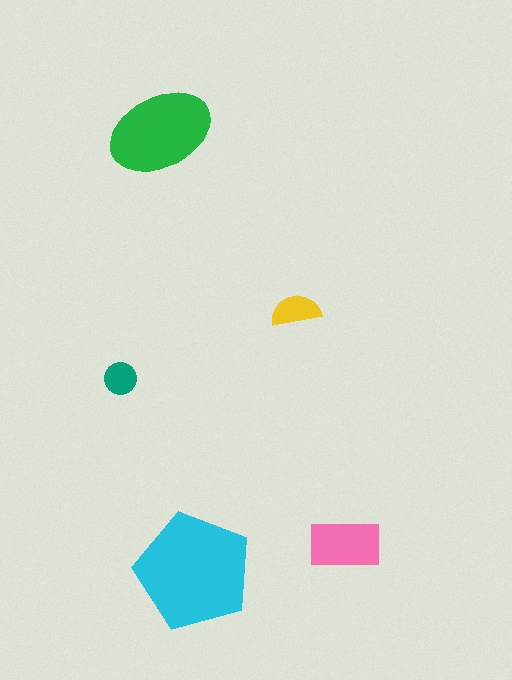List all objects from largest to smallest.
The cyan pentagon, the green ellipse, the pink rectangle, the yellow semicircle, the teal circle.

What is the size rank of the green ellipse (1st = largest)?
2nd.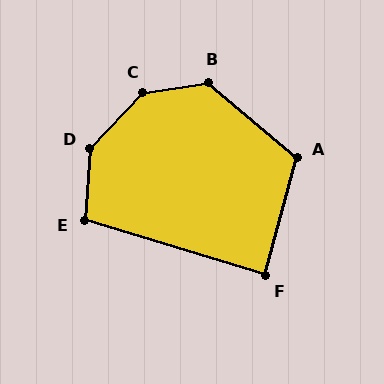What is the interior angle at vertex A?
Approximately 115 degrees (obtuse).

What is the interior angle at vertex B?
Approximately 131 degrees (obtuse).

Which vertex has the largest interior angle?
C, at approximately 142 degrees.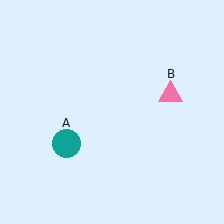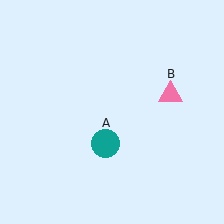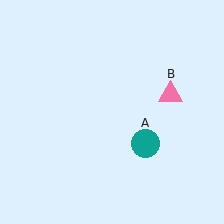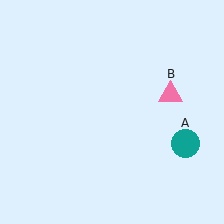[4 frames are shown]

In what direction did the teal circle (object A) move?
The teal circle (object A) moved right.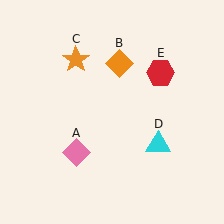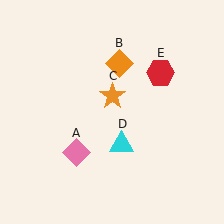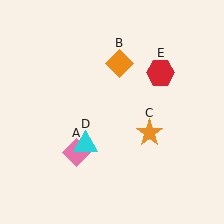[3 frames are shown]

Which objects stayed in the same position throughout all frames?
Pink diamond (object A) and orange diamond (object B) and red hexagon (object E) remained stationary.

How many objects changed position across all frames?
2 objects changed position: orange star (object C), cyan triangle (object D).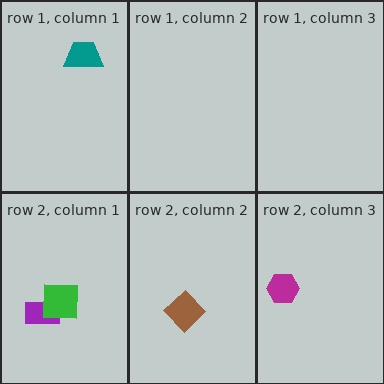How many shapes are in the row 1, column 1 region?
1.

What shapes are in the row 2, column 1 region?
The purple rectangle, the green square.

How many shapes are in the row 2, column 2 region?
1.